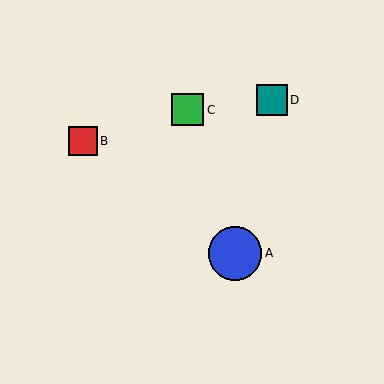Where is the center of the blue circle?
The center of the blue circle is at (235, 253).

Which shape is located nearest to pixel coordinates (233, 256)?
The blue circle (labeled A) at (235, 253) is nearest to that location.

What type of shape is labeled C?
Shape C is a green square.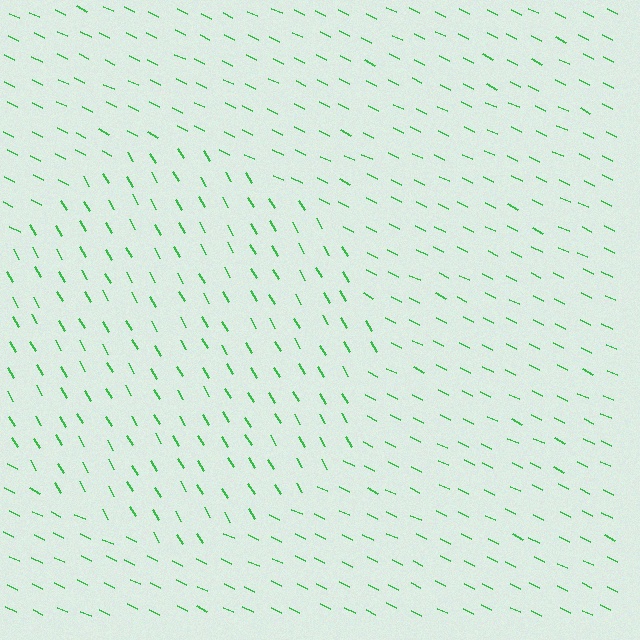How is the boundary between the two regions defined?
The boundary is defined purely by a change in line orientation (approximately 34 degrees difference). All lines are the same color and thickness.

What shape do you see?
I see a circle.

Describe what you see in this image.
The image is filled with small green line segments. A circle region in the image has lines oriented differently from the surrounding lines, creating a visible texture boundary.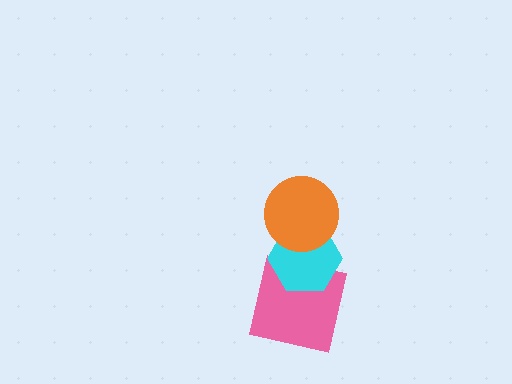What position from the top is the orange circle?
The orange circle is 1st from the top.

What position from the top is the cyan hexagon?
The cyan hexagon is 2nd from the top.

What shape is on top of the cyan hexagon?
The orange circle is on top of the cyan hexagon.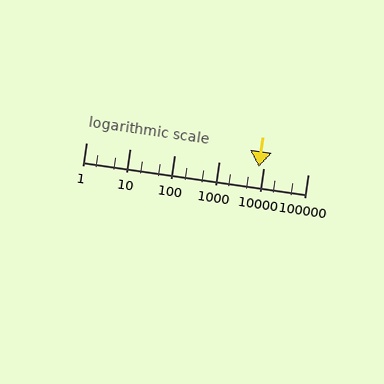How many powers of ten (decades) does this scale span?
The scale spans 5 decades, from 1 to 100000.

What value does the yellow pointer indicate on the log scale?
The pointer indicates approximately 7700.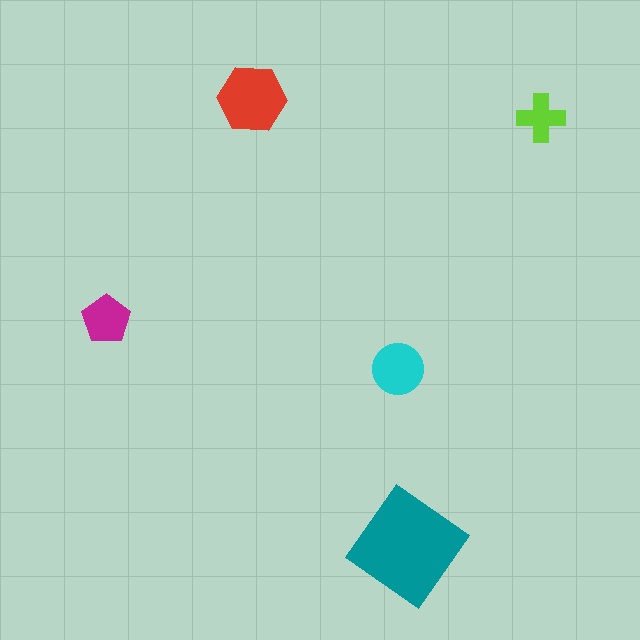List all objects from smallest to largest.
The lime cross, the magenta pentagon, the cyan circle, the red hexagon, the teal diamond.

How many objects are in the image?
There are 5 objects in the image.